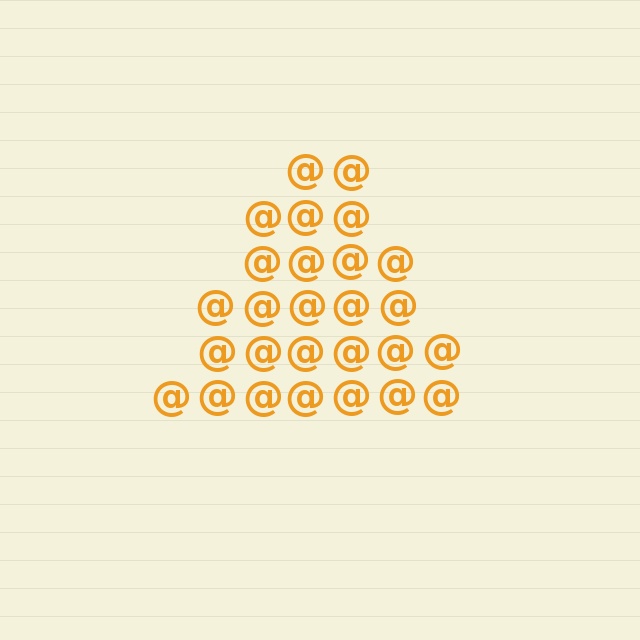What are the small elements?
The small elements are at signs.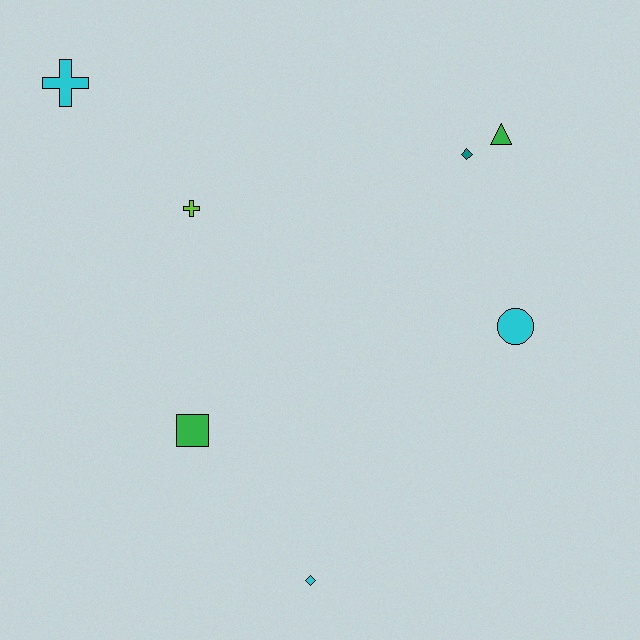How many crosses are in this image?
There are 2 crosses.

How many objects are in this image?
There are 7 objects.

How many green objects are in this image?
There are 2 green objects.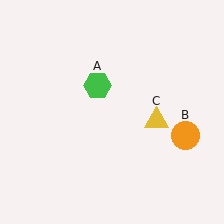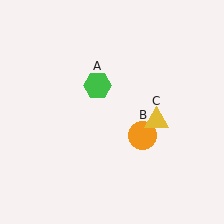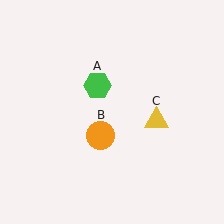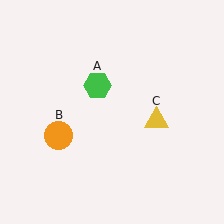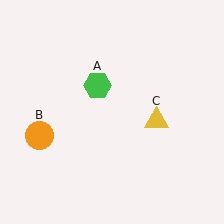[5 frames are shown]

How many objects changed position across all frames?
1 object changed position: orange circle (object B).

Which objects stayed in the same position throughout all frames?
Green hexagon (object A) and yellow triangle (object C) remained stationary.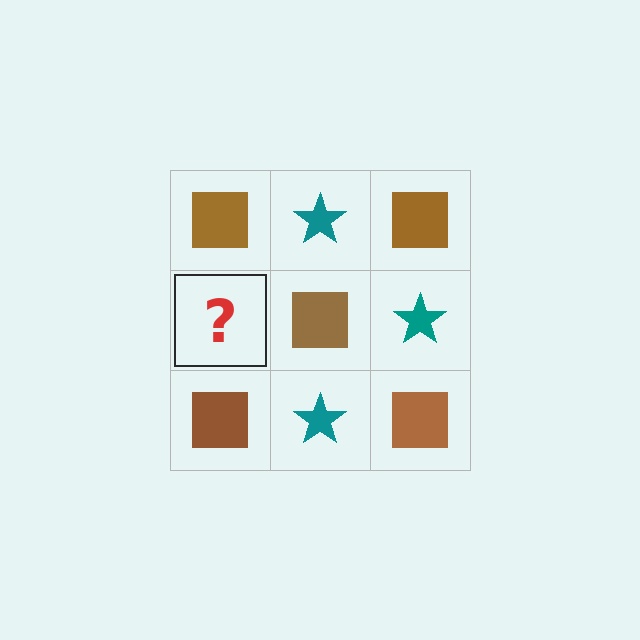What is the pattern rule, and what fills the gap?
The rule is that it alternates brown square and teal star in a checkerboard pattern. The gap should be filled with a teal star.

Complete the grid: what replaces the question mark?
The question mark should be replaced with a teal star.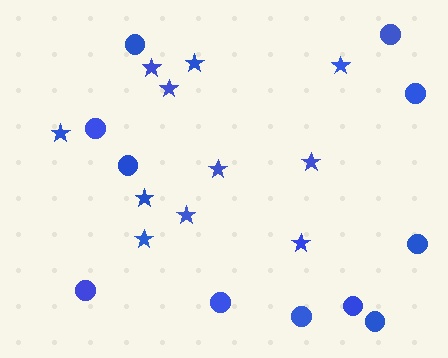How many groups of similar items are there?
There are 2 groups: one group of circles (11) and one group of stars (11).